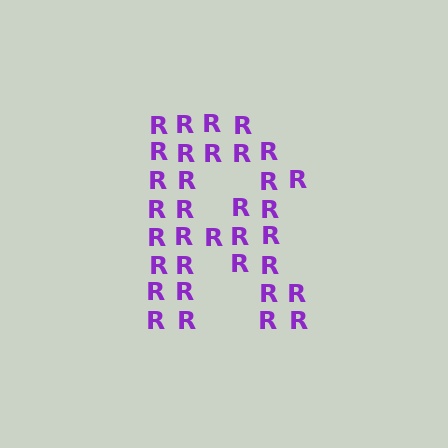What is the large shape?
The large shape is the letter R.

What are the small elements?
The small elements are letter R's.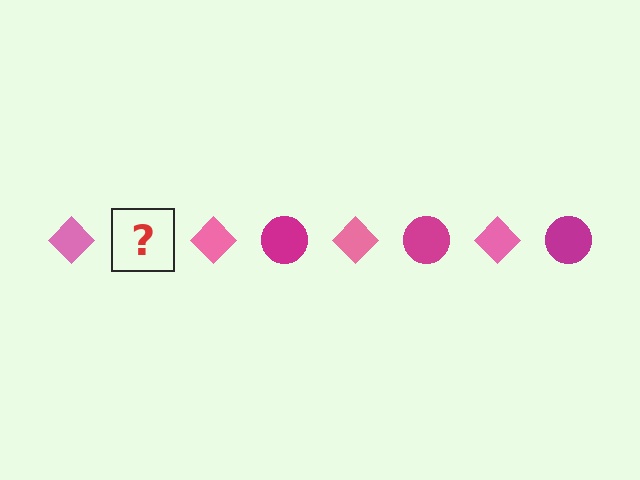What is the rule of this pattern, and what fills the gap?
The rule is that the pattern alternates between pink diamond and magenta circle. The gap should be filled with a magenta circle.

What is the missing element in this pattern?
The missing element is a magenta circle.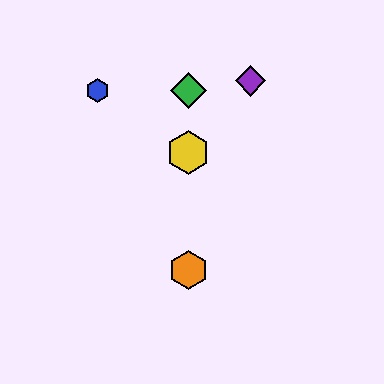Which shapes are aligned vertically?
The red diamond, the green diamond, the yellow hexagon, the orange hexagon are aligned vertically.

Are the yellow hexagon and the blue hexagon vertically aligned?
No, the yellow hexagon is at x≈188 and the blue hexagon is at x≈97.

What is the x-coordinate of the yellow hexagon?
The yellow hexagon is at x≈188.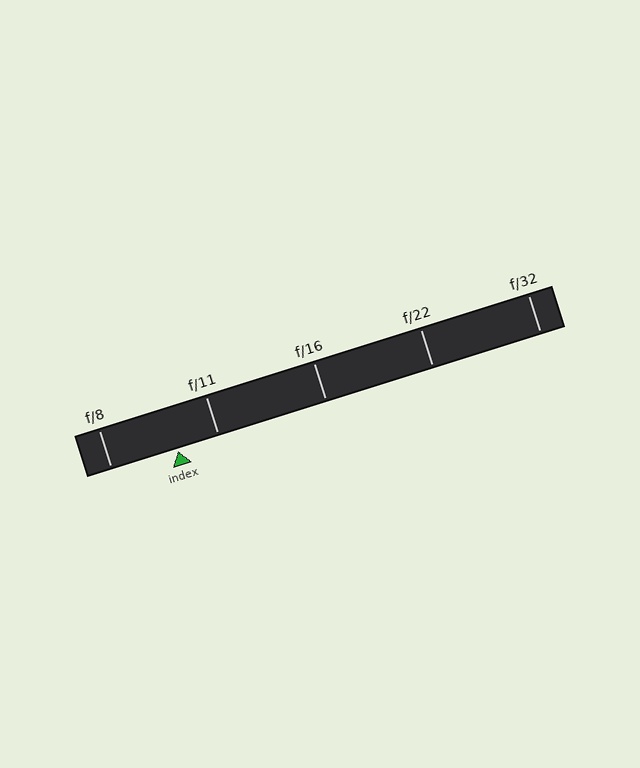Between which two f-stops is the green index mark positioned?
The index mark is between f/8 and f/11.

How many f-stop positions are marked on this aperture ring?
There are 5 f-stop positions marked.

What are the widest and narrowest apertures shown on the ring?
The widest aperture shown is f/8 and the narrowest is f/32.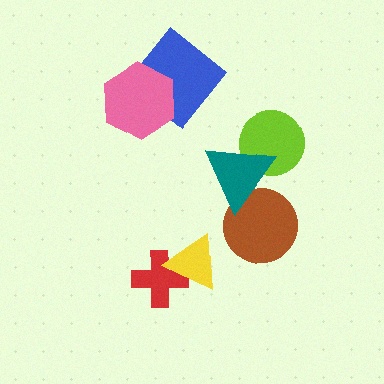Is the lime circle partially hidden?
Yes, it is partially covered by another shape.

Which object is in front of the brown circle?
The teal triangle is in front of the brown circle.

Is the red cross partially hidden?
Yes, it is partially covered by another shape.